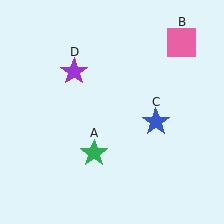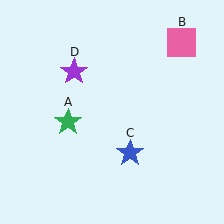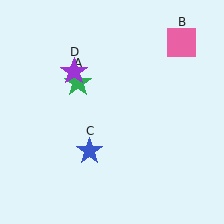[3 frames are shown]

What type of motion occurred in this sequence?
The green star (object A), blue star (object C) rotated clockwise around the center of the scene.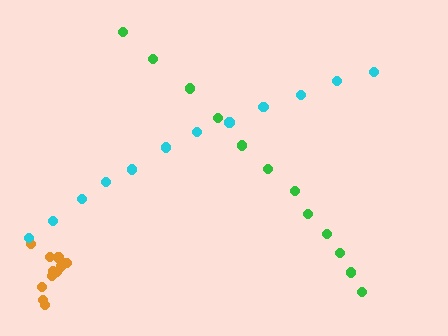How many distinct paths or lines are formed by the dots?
There are 3 distinct paths.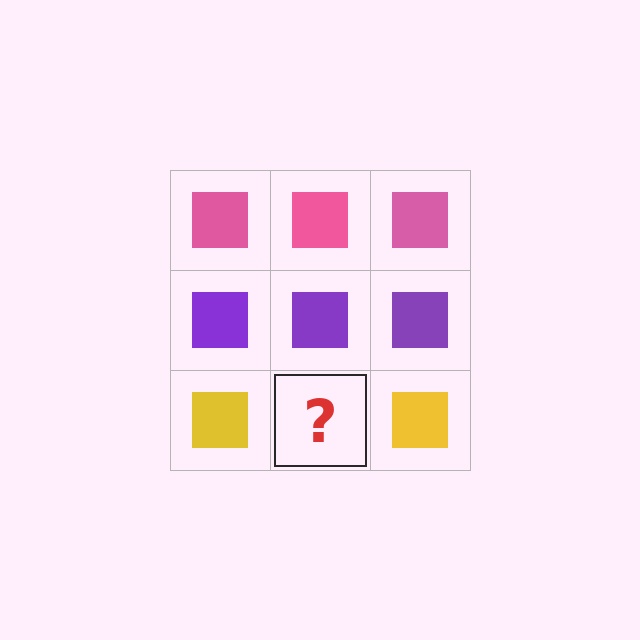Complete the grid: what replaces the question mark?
The question mark should be replaced with a yellow square.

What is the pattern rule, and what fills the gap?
The rule is that each row has a consistent color. The gap should be filled with a yellow square.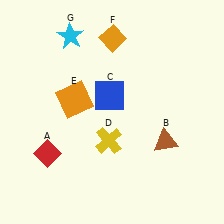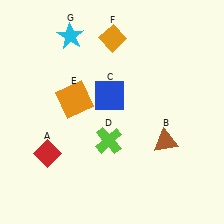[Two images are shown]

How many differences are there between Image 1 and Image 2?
There is 1 difference between the two images.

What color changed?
The cross (D) changed from yellow in Image 1 to lime in Image 2.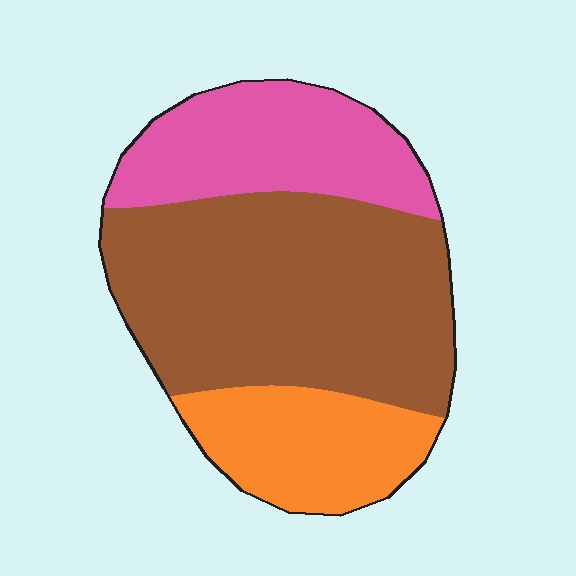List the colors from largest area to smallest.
From largest to smallest: brown, pink, orange.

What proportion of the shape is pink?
Pink takes up about one quarter (1/4) of the shape.